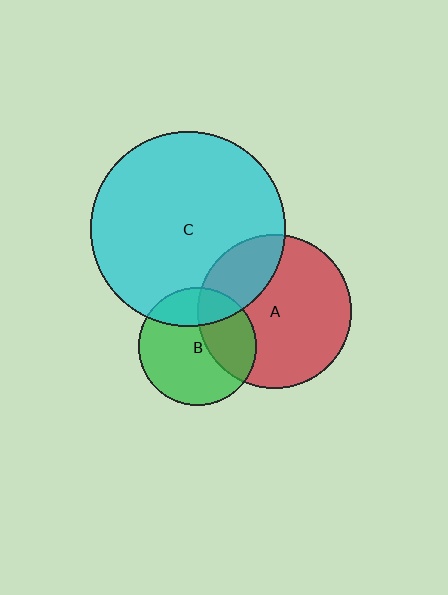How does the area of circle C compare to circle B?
Approximately 2.7 times.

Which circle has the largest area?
Circle C (cyan).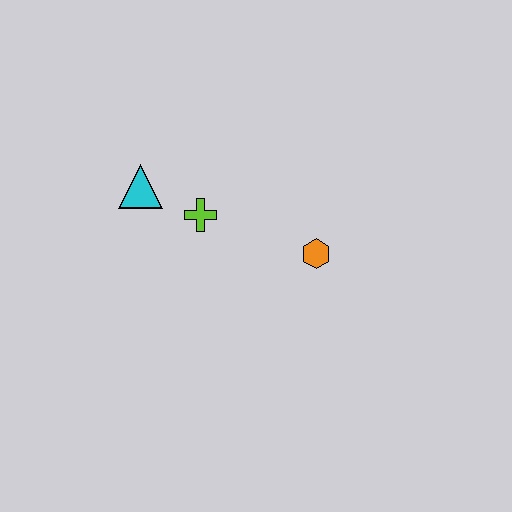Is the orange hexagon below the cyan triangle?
Yes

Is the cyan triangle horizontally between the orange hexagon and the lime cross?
No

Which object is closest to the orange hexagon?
The lime cross is closest to the orange hexagon.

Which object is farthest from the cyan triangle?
The orange hexagon is farthest from the cyan triangle.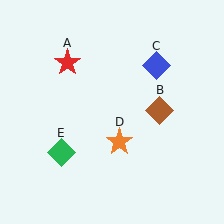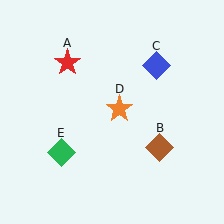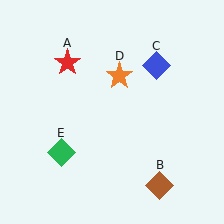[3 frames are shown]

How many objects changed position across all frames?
2 objects changed position: brown diamond (object B), orange star (object D).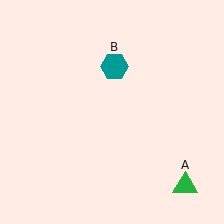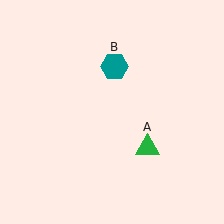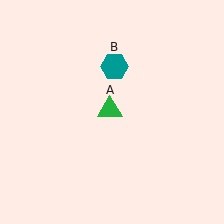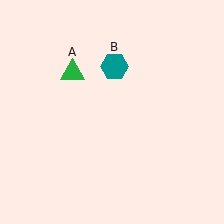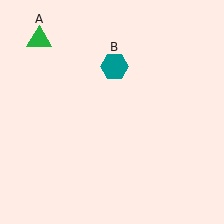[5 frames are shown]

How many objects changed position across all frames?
1 object changed position: green triangle (object A).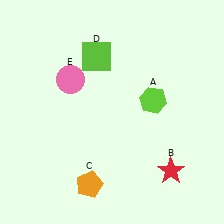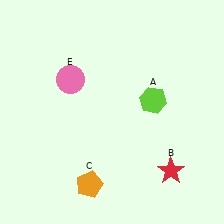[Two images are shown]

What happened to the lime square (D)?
The lime square (D) was removed in Image 2. It was in the top-left area of Image 1.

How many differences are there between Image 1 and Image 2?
There is 1 difference between the two images.